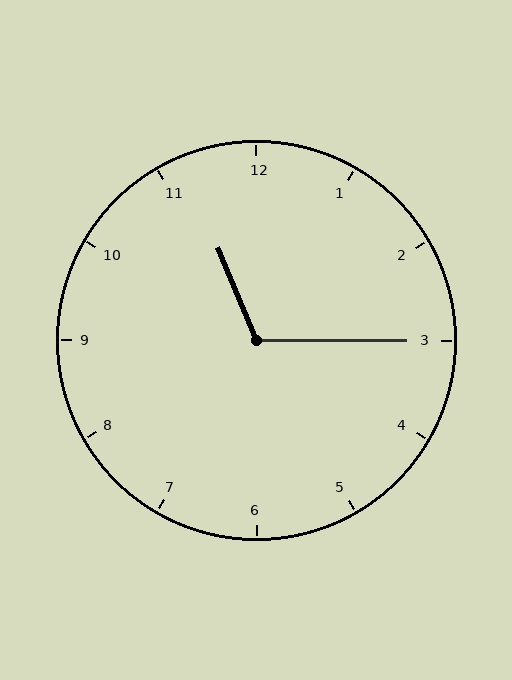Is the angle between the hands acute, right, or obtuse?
It is obtuse.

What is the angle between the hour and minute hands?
Approximately 112 degrees.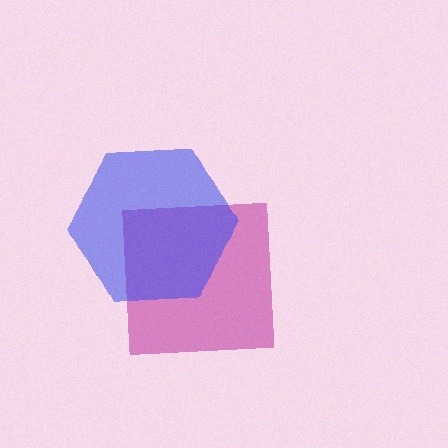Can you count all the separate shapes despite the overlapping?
Yes, there are 2 separate shapes.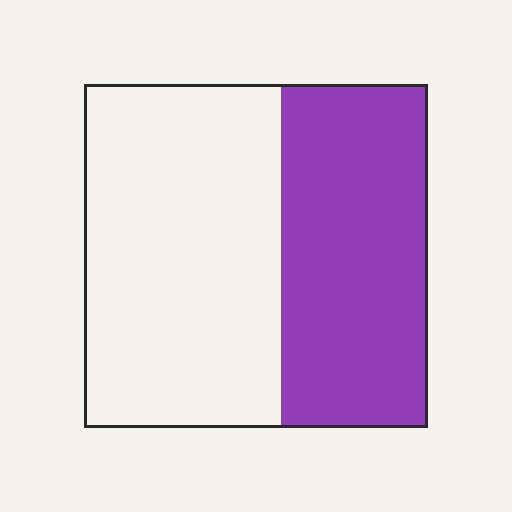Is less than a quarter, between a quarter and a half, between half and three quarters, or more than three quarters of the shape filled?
Between a quarter and a half.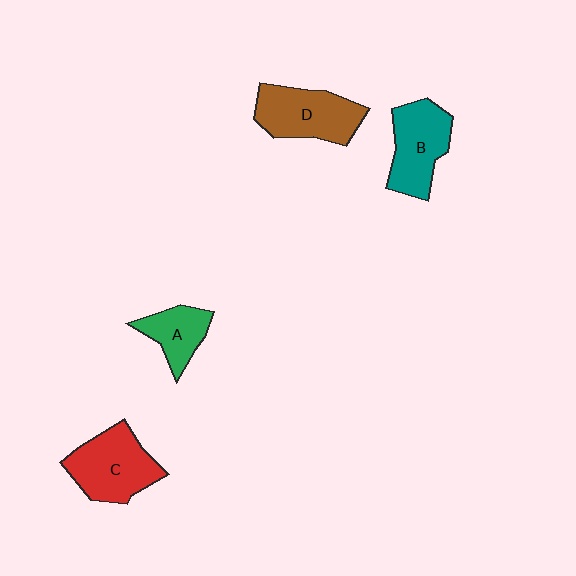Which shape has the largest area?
Shape C (red).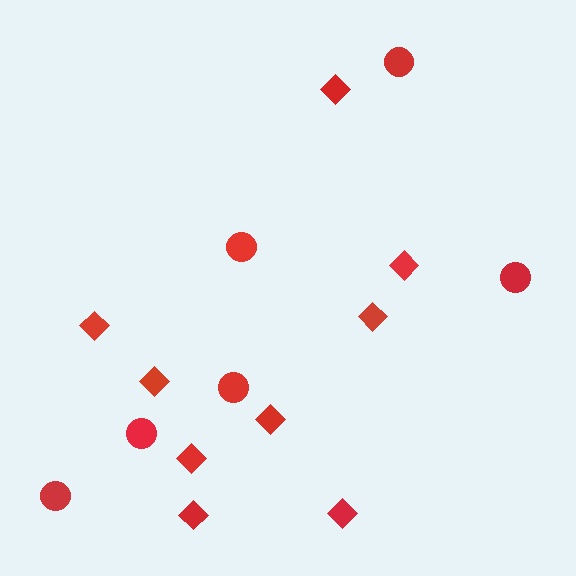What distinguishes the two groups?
There are 2 groups: one group of circles (6) and one group of diamonds (9).